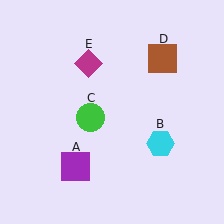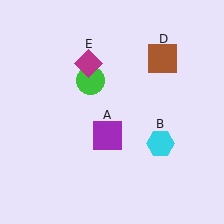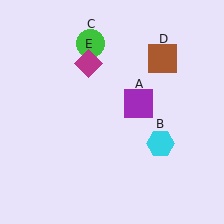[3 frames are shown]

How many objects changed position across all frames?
2 objects changed position: purple square (object A), green circle (object C).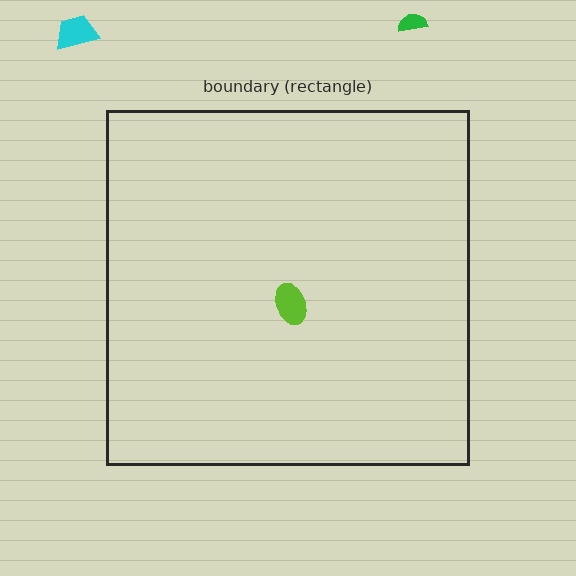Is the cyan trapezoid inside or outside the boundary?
Outside.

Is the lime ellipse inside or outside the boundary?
Inside.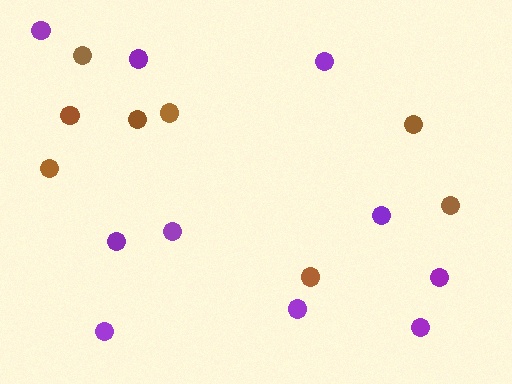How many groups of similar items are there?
There are 2 groups: one group of brown circles (8) and one group of purple circles (10).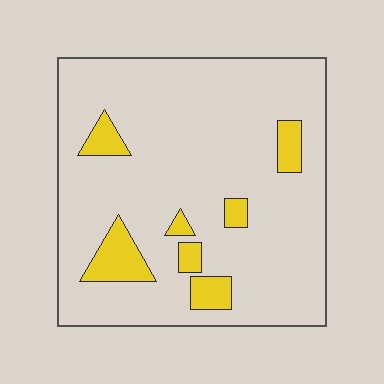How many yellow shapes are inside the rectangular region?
7.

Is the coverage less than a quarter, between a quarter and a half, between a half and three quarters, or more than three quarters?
Less than a quarter.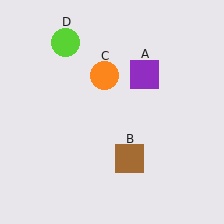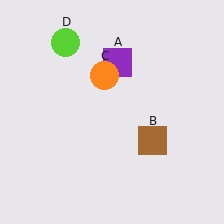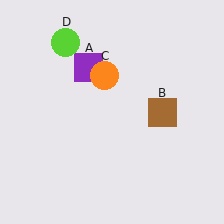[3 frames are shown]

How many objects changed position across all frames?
2 objects changed position: purple square (object A), brown square (object B).